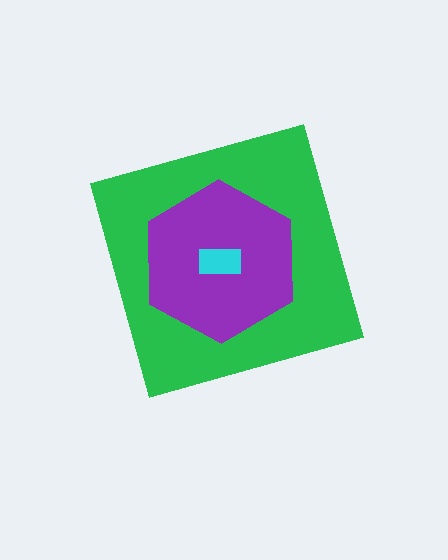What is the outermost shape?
The green diamond.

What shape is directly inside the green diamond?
The purple hexagon.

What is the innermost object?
The cyan rectangle.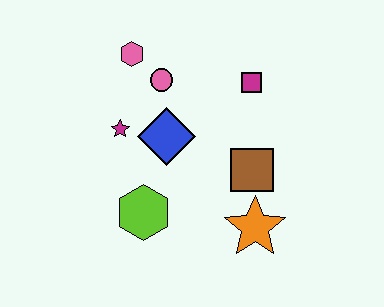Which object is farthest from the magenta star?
The orange star is farthest from the magenta star.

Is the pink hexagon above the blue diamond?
Yes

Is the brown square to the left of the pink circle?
No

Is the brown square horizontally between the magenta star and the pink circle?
No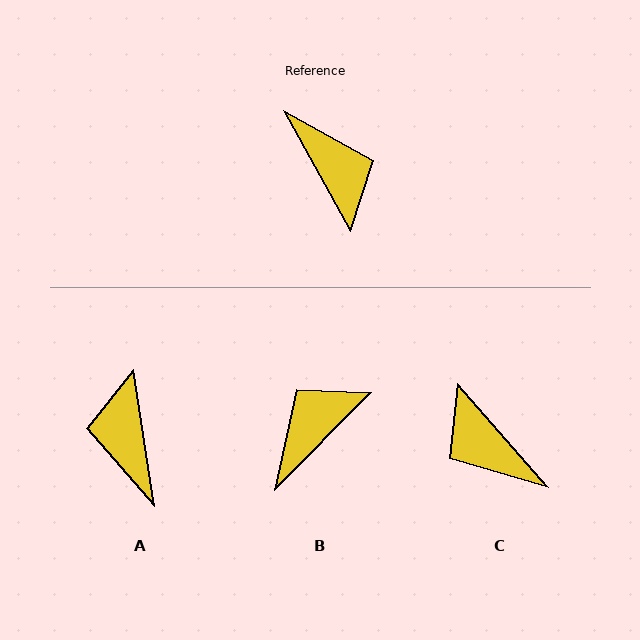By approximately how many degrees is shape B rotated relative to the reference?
Approximately 106 degrees counter-clockwise.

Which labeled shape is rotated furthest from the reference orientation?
C, about 168 degrees away.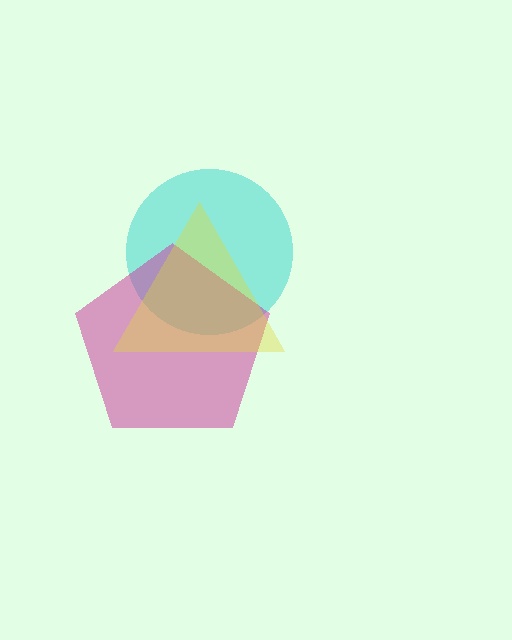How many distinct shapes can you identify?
There are 3 distinct shapes: a cyan circle, a magenta pentagon, a yellow triangle.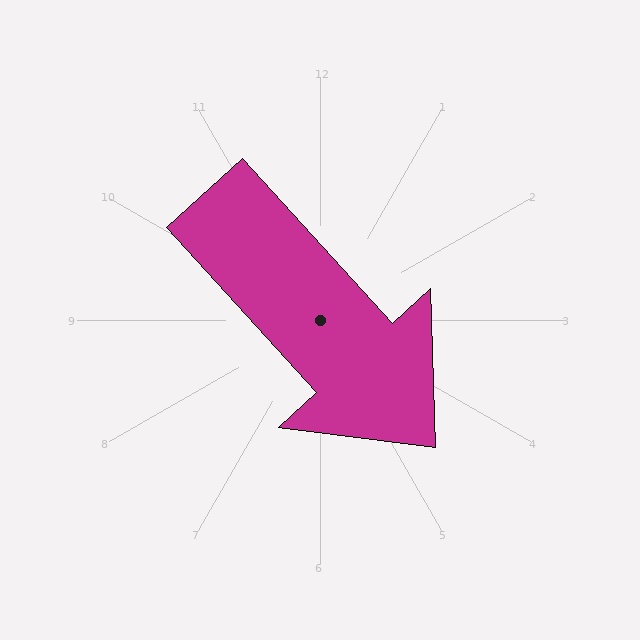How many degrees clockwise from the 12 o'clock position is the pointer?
Approximately 138 degrees.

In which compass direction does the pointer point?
Southeast.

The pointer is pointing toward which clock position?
Roughly 5 o'clock.